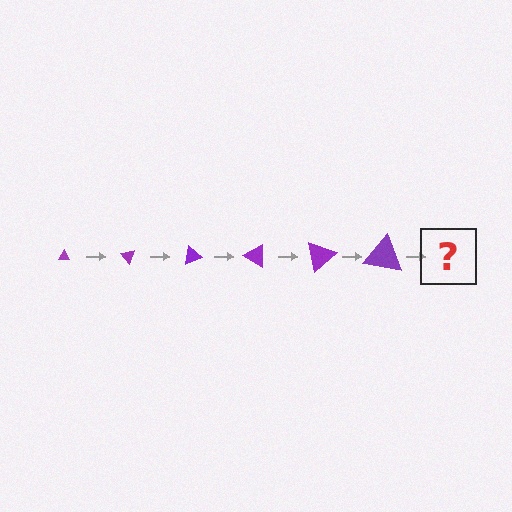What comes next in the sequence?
The next element should be a triangle, larger than the previous one and rotated 300 degrees from the start.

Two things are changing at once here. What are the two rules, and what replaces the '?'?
The two rules are that the triangle grows larger each step and it rotates 50 degrees each step. The '?' should be a triangle, larger than the previous one and rotated 300 degrees from the start.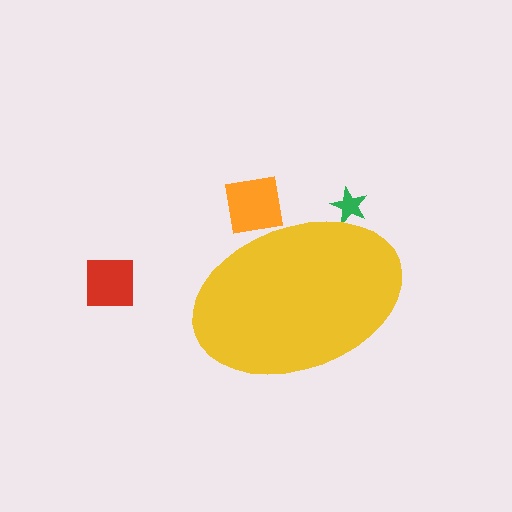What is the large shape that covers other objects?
A yellow ellipse.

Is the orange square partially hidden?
Yes, the orange square is partially hidden behind the yellow ellipse.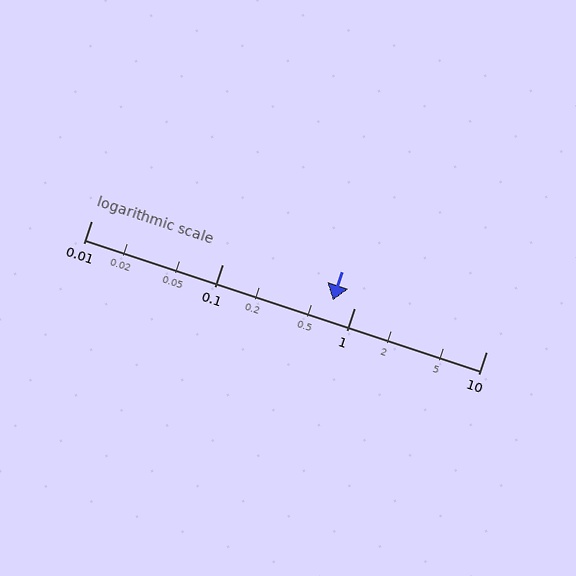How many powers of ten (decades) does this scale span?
The scale spans 3 decades, from 0.01 to 10.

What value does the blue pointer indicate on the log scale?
The pointer indicates approximately 0.68.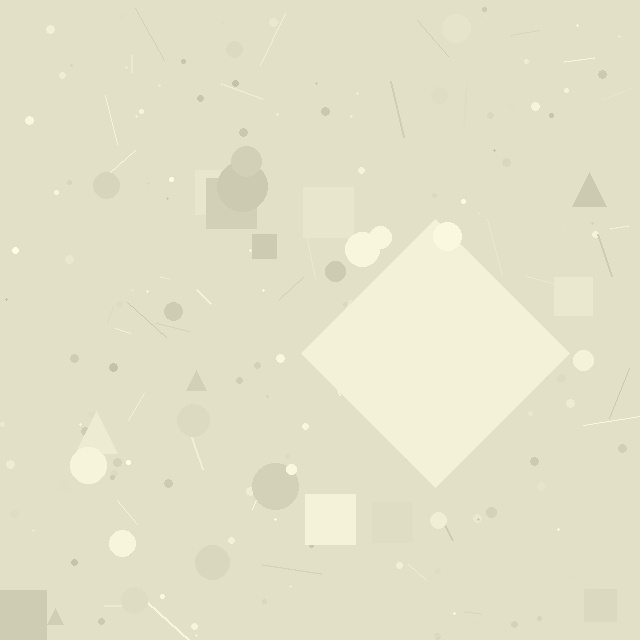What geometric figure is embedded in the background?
A diamond is embedded in the background.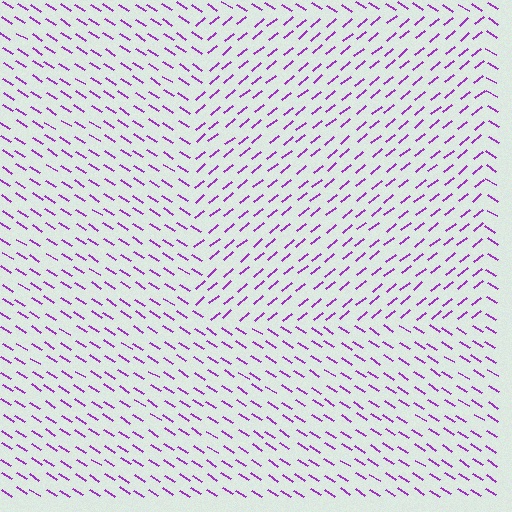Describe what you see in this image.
The image is filled with small purple line segments. A rectangle region in the image has lines oriented differently from the surrounding lines, creating a visible texture boundary.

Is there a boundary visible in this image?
Yes, there is a texture boundary formed by a change in line orientation.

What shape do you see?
I see a rectangle.